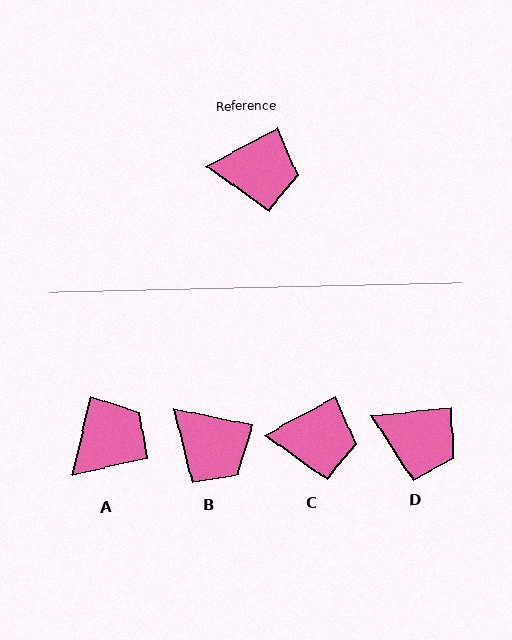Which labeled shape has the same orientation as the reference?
C.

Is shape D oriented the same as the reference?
No, it is off by about 22 degrees.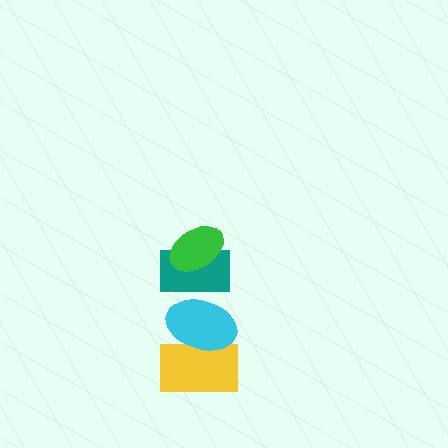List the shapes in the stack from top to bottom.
From top to bottom: the green ellipse, the teal rectangle, the cyan ellipse, the yellow rectangle.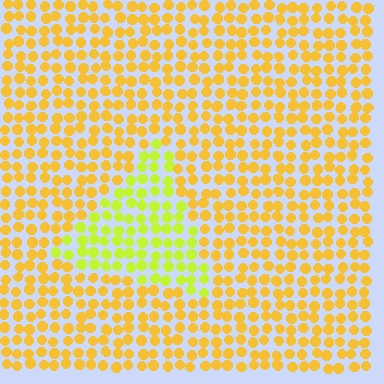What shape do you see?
I see a triangle.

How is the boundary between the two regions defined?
The boundary is defined purely by a slight shift in hue (about 33 degrees). Spacing, size, and orientation are identical on both sides.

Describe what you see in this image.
The image is filled with small yellow elements in a uniform arrangement. A triangle-shaped region is visible where the elements are tinted to a slightly different hue, forming a subtle color boundary.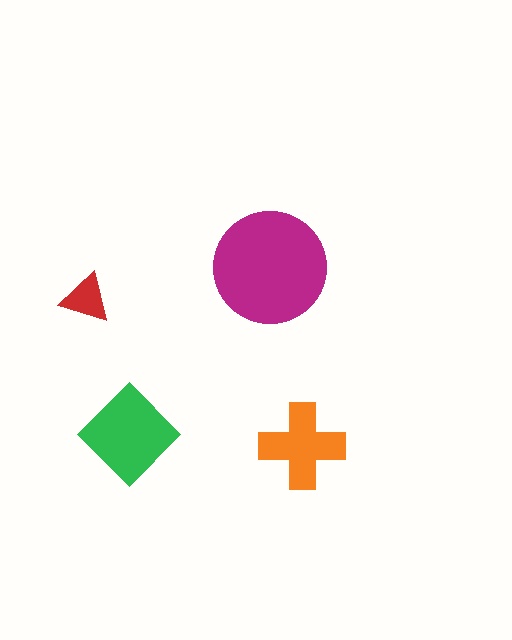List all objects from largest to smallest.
The magenta circle, the green diamond, the orange cross, the red triangle.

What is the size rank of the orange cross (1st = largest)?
3rd.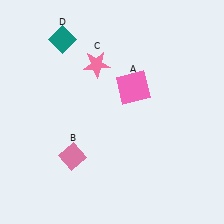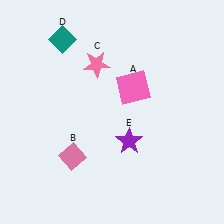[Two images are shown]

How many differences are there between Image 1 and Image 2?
There is 1 difference between the two images.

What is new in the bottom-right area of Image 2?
A purple star (E) was added in the bottom-right area of Image 2.